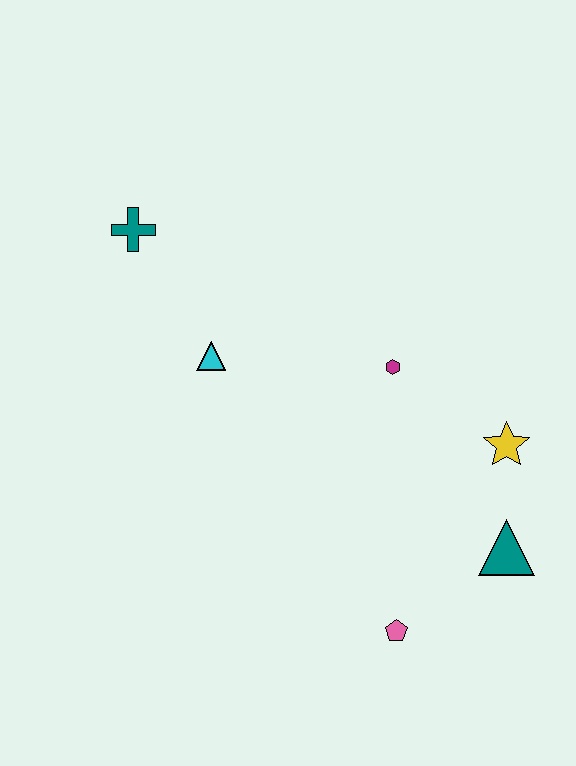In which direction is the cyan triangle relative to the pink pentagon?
The cyan triangle is above the pink pentagon.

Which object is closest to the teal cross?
The cyan triangle is closest to the teal cross.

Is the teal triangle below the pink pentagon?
No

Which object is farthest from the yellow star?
The teal cross is farthest from the yellow star.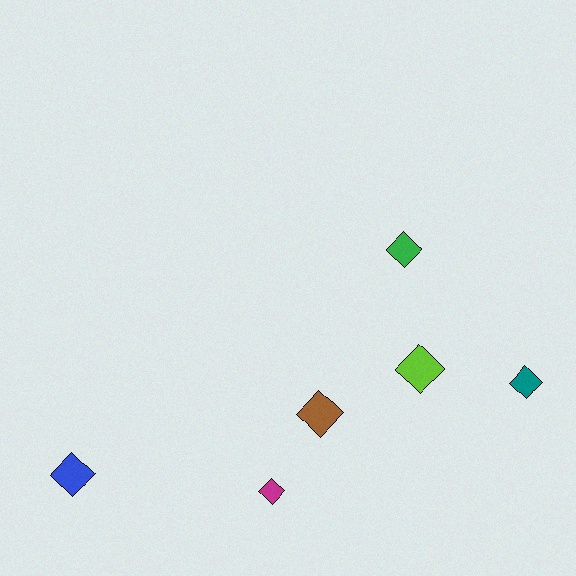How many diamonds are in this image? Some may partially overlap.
There are 6 diamonds.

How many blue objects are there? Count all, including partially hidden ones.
There is 1 blue object.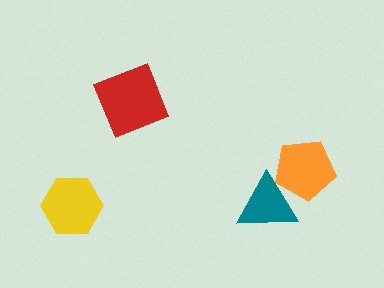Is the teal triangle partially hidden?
No, no other shape covers it.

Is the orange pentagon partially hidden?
Yes, it is partially covered by another shape.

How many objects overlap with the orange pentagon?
1 object overlaps with the orange pentagon.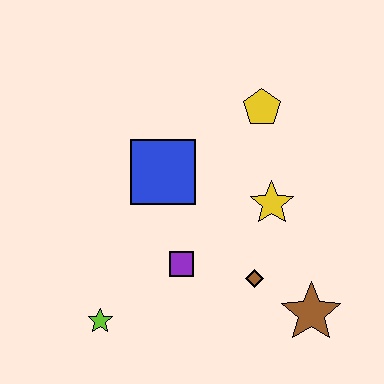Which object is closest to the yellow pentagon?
The yellow star is closest to the yellow pentagon.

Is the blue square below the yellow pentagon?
Yes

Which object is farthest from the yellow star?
The lime star is farthest from the yellow star.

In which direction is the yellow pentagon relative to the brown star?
The yellow pentagon is above the brown star.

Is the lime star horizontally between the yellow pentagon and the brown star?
No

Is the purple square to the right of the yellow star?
No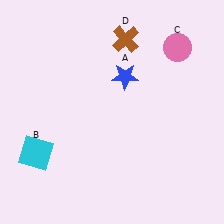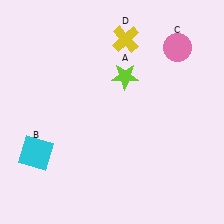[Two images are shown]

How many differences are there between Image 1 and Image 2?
There are 2 differences between the two images.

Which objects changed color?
A changed from blue to lime. D changed from brown to yellow.